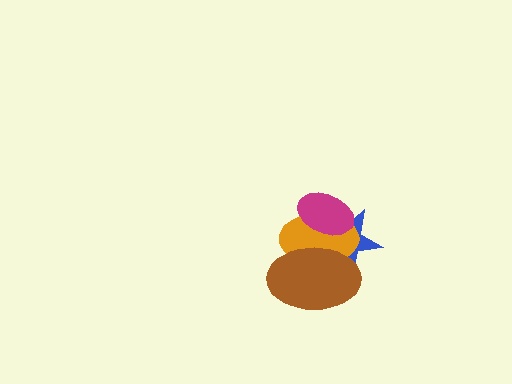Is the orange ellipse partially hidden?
Yes, it is partially covered by another shape.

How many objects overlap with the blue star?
3 objects overlap with the blue star.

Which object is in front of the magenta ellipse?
The brown ellipse is in front of the magenta ellipse.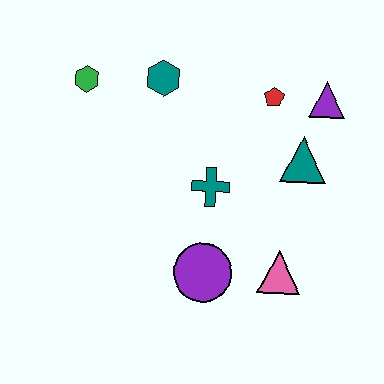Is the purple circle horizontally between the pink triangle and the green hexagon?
Yes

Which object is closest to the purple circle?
The pink triangle is closest to the purple circle.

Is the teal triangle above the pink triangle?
Yes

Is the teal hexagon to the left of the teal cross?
Yes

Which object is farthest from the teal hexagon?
The pink triangle is farthest from the teal hexagon.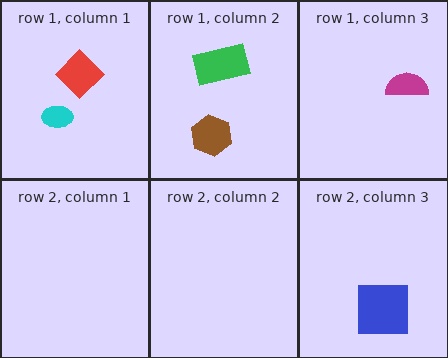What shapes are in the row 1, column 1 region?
The cyan ellipse, the red diamond.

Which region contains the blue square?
The row 2, column 3 region.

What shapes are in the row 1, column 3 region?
The magenta semicircle.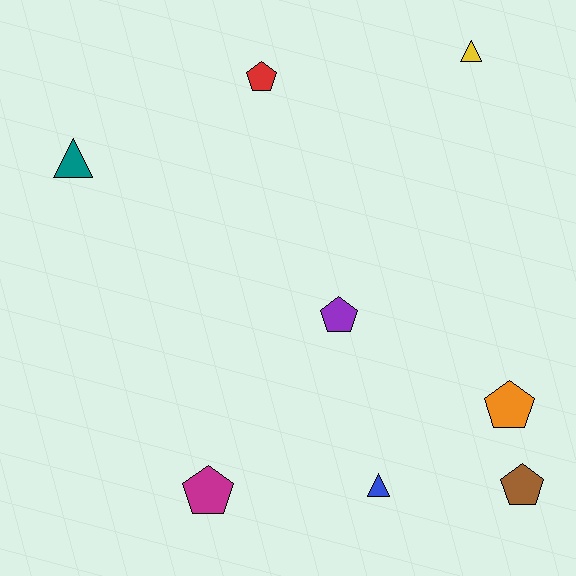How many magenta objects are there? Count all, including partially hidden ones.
There is 1 magenta object.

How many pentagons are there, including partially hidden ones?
There are 5 pentagons.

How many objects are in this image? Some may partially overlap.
There are 8 objects.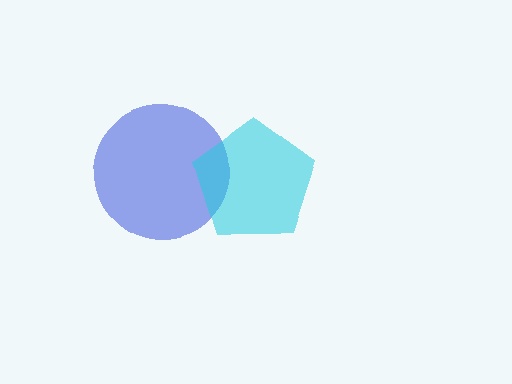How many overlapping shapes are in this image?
There are 2 overlapping shapes in the image.